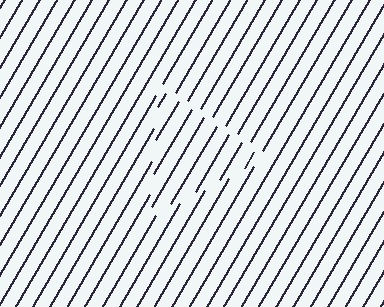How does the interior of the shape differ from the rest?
The interior of the shape contains the same grating, shifted by half a period — the contour is defined by the phase discontinuity where line-ends from the inner and outer gratings abut.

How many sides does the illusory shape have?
3 sides — the line-ends trace a triangle.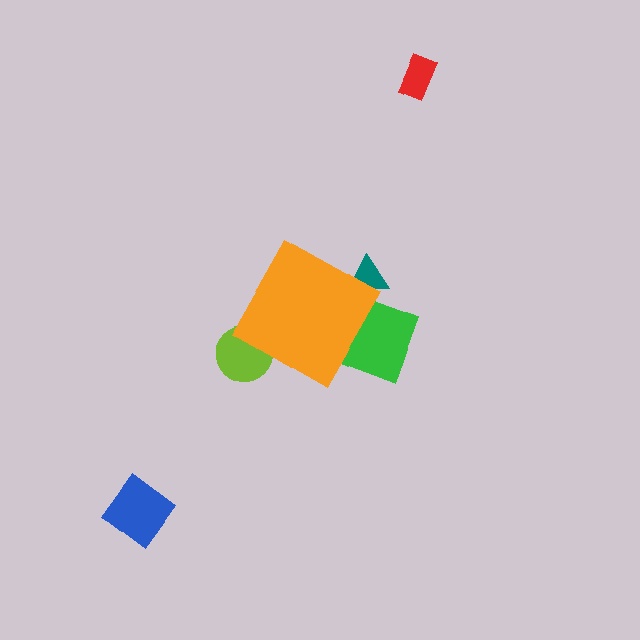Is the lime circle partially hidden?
Yes, the lime circle is partially hidden behind the orange diamond.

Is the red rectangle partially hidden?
No, the red rectangle is fully visible.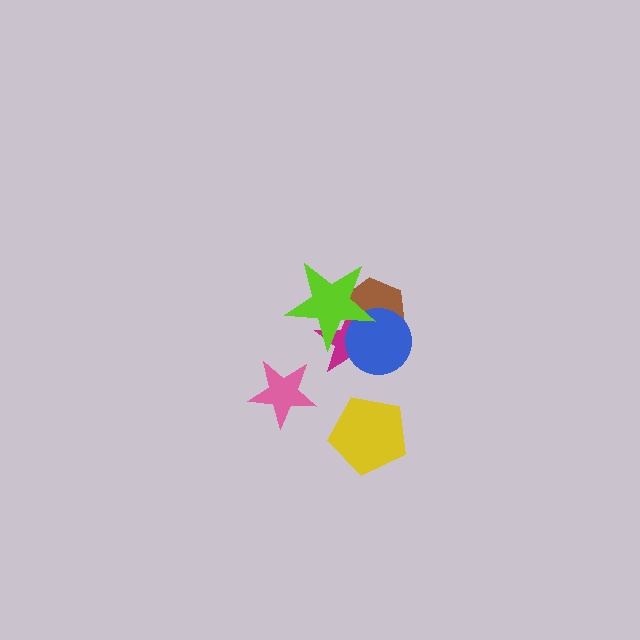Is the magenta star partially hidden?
Yes, it is partially covered by another shape.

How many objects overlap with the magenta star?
3 objects overlap with the magenta star.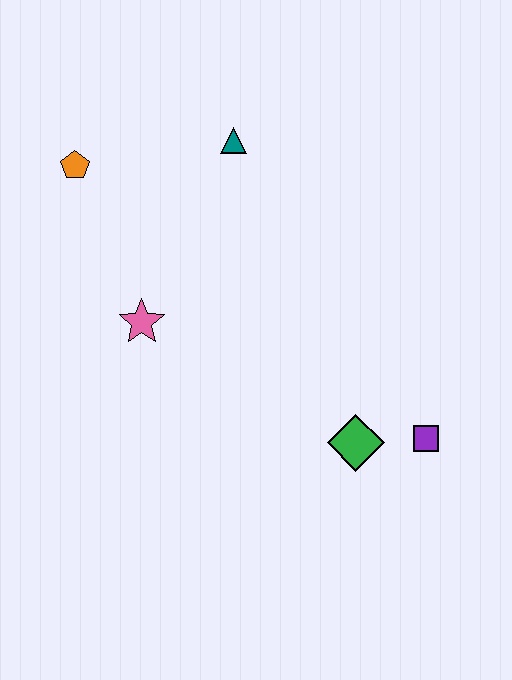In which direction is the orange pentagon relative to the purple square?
The orange pentagon is to the left of the purple square.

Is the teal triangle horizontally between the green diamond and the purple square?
No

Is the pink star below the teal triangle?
Yes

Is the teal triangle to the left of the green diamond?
Yes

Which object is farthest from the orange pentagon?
The purple square is farthest from the orange pentagon.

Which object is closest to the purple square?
The green diamond is closest to the purple square.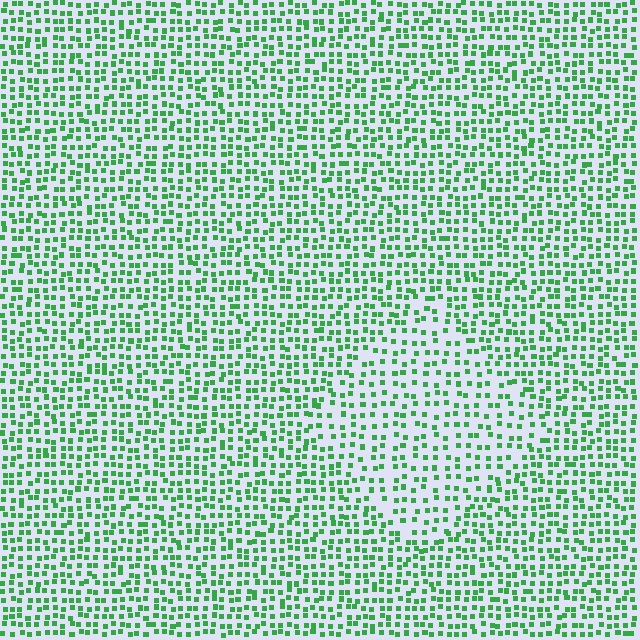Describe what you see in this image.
The image contains small green elements arranged at two different densities. A diamond-shaped region is visible where the elements are less densely packed than the surrounding area.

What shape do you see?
I see a diamond.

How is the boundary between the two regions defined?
The boundary is defined by a change in element density (approximately 1.6x ratio). All elements are the same color, size, and shape.